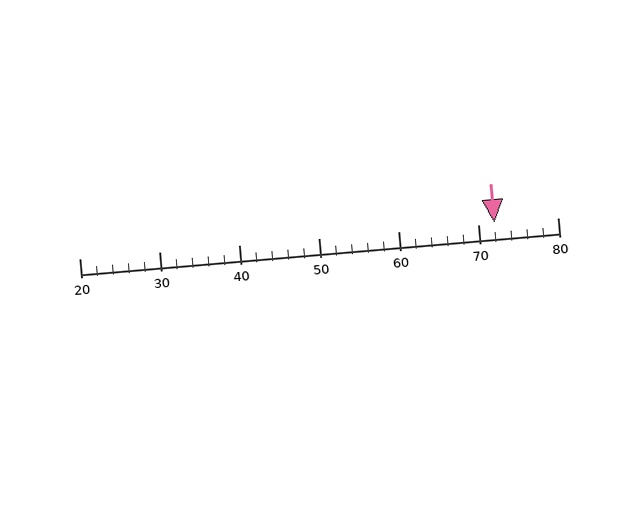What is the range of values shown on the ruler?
The ruler shows values from 20 to 80.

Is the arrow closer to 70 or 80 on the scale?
The arrow is closer to 70.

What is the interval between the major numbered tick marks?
The major tick marks are spaced 10 units apart.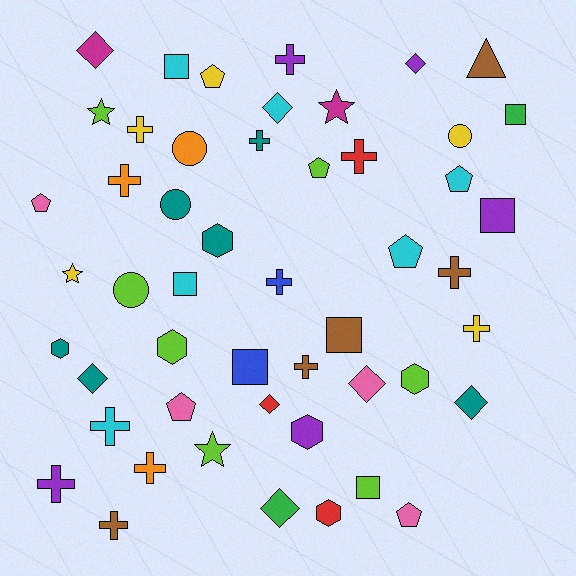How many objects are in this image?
There are 50 objects.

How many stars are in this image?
There are 4 stars.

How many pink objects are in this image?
There are 4 pink objects.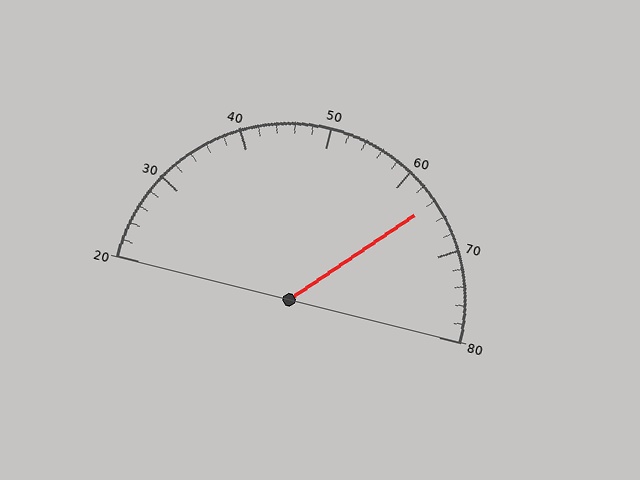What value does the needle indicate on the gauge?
The needle indicates approximately 64.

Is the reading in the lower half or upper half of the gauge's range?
The reading is in the upper half of the range (20 to 80).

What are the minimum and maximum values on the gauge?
The gauge ranges from 20 to 80.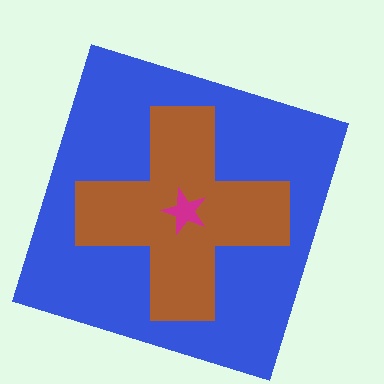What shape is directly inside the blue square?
The brown cross.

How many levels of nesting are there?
3.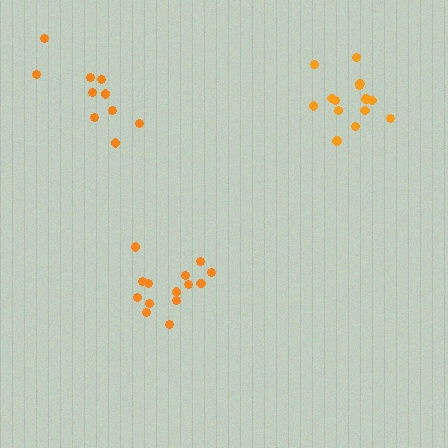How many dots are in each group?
Group 1: 14 dots, Group 2: 14 dots, Group 3: 10 dots (38 total).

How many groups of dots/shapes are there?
There are 3 groups.